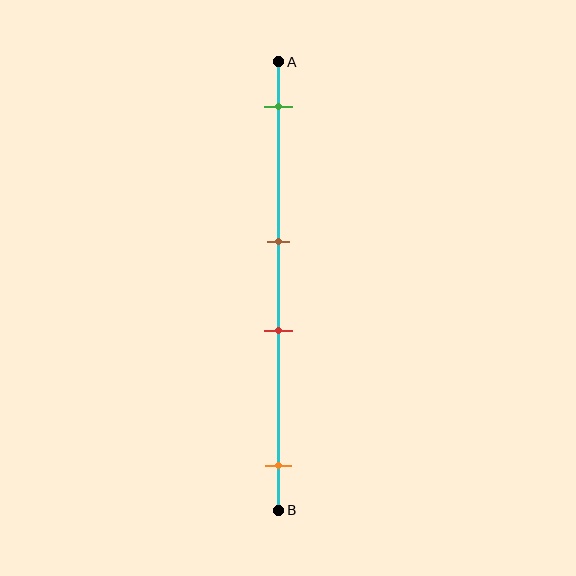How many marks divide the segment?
There are 4 marks dividing the segment.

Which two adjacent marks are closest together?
The brown and red marks are the closest adjacent pair.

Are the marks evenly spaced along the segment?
No, the marks are not evenly spaced.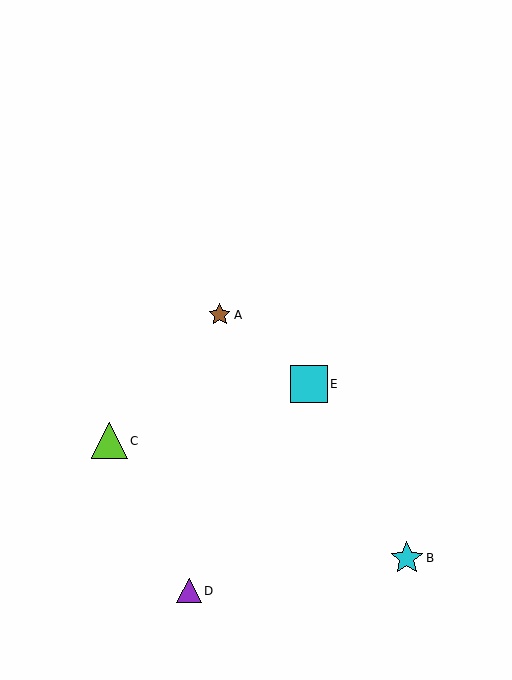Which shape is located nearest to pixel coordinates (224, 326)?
The brown star (labeled A) at (220, 315) is nearest to that location.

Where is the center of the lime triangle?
The center of the lime triangle is at (109, 441).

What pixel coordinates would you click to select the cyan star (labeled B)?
Click at (407, 558) to select the cyan star B.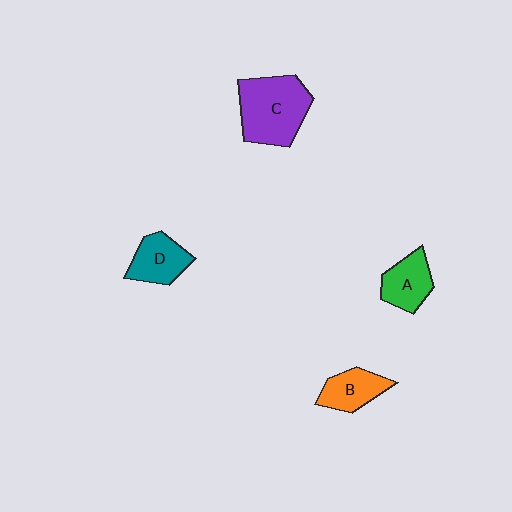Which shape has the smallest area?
Shape B (orange).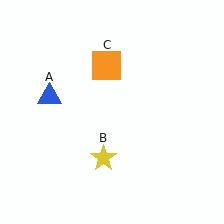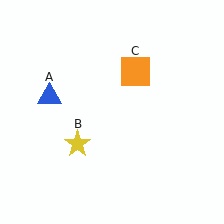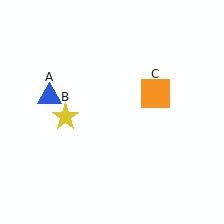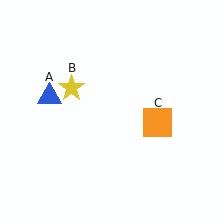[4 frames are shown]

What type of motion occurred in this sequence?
The yellow star (object B), orange square (object C) rotated clockwise around the center of the scene.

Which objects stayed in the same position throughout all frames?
Blue triangle (object A) remained stationary.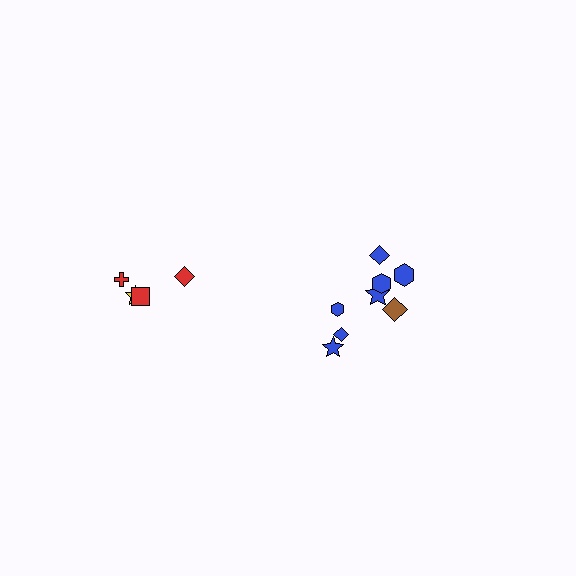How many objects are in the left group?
There are 4 objects.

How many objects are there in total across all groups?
There are 12 objects.